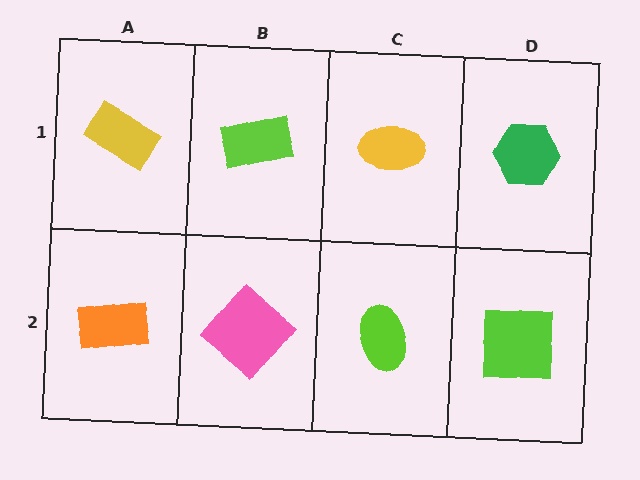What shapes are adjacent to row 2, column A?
A yellow rectangle (row 1, column A), a pink diamond (row 2, column B).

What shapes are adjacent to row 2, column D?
A green hexagon (row 1, column D), a lime ellipse (row 2, column C).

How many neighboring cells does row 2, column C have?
3.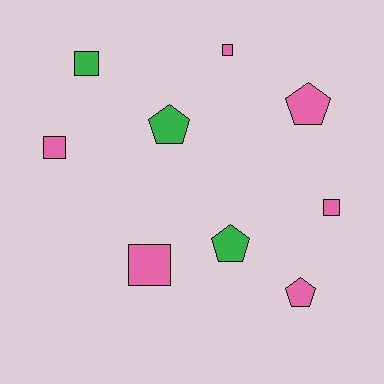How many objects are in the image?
There are 9 objects.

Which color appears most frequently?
Pink, with 6 objects.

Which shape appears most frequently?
Square, with 5 objects.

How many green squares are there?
There is 1 green square.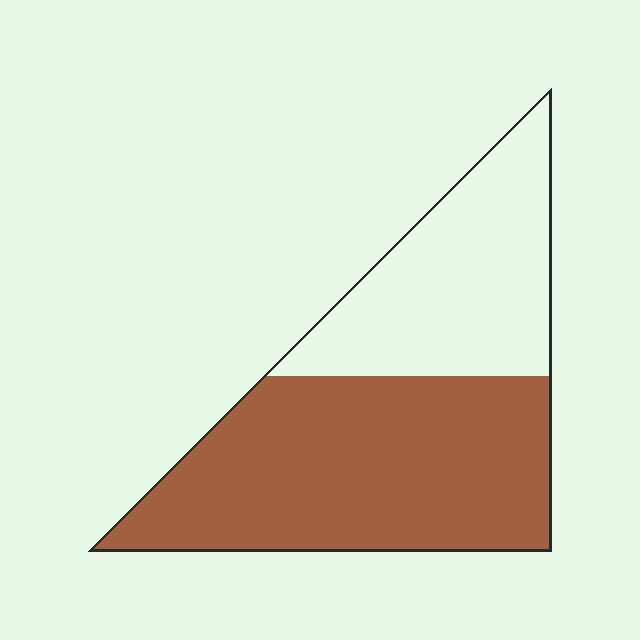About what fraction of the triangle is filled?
About five eighths (5/8).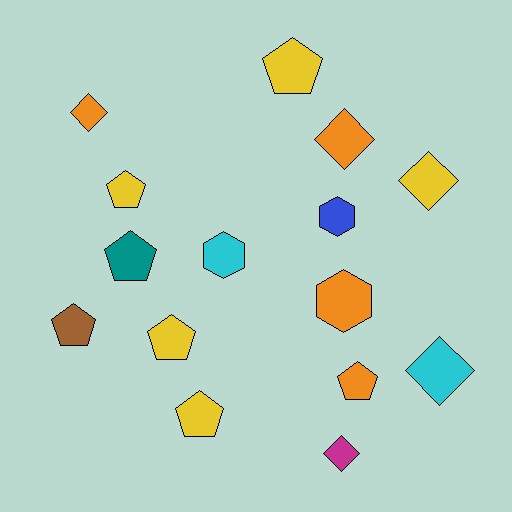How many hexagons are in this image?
There are 3 hexagons.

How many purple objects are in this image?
There are no purple objects.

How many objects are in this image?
There are 15 objects.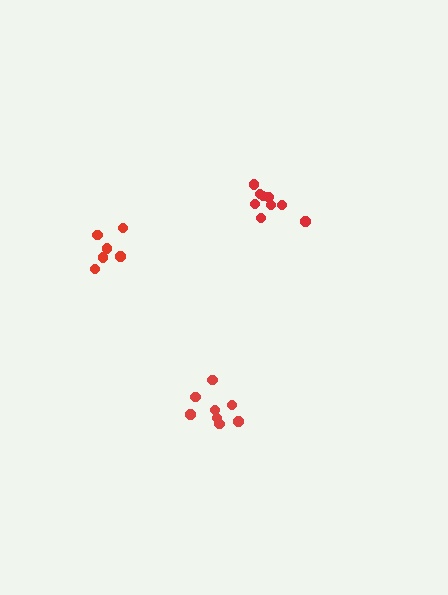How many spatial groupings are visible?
There are 3 spatial groupings.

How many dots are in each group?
Group 1: 8 dots, Group 2: 9 dots, Group 3: 6 dots (23 total).